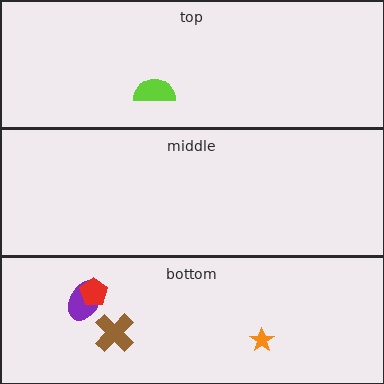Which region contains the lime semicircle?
The top region.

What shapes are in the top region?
The lime semicircle.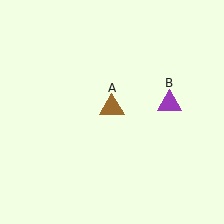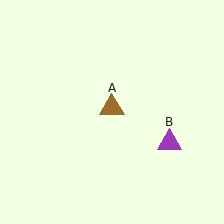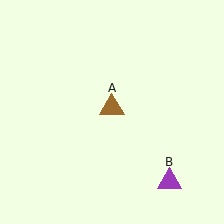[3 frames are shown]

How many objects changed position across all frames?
1 object changed position: purple triangle (object B).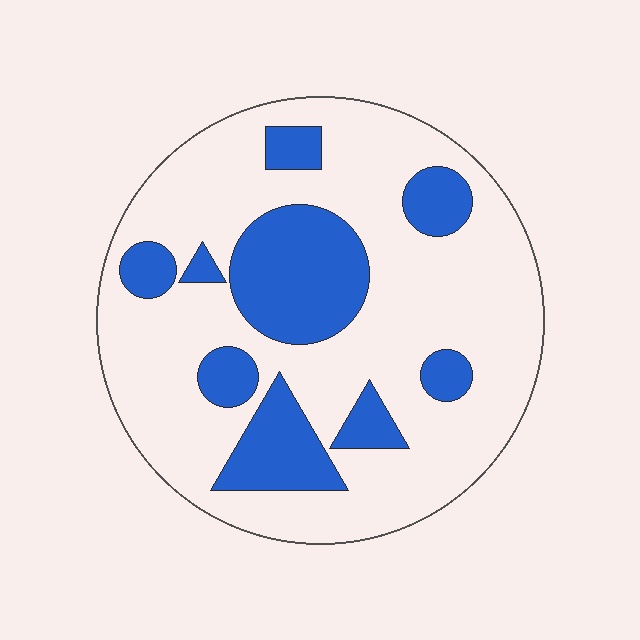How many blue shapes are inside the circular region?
9.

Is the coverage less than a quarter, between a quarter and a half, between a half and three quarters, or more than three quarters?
Between a quarter and a half.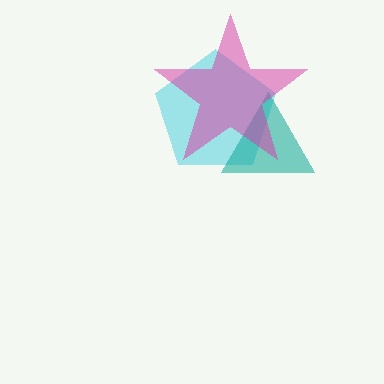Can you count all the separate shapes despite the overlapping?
Yes, there are 3 separate shapes.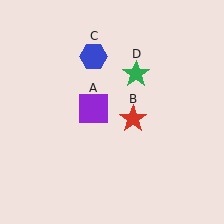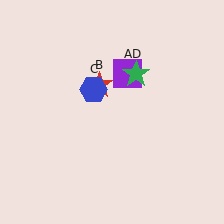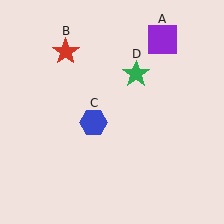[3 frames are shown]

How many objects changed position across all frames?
3 objects changed position: purple square (object A), red star (object B), blue hexagon (object C).